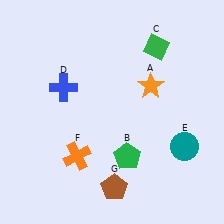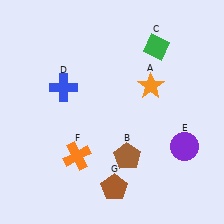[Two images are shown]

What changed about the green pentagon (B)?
In Image 1, B is green. In Image 2, it changed to brown.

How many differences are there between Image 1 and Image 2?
There are 2 differences between the two images.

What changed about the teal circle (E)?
In Image 1, E is teal. In Image 2, it changed to purple.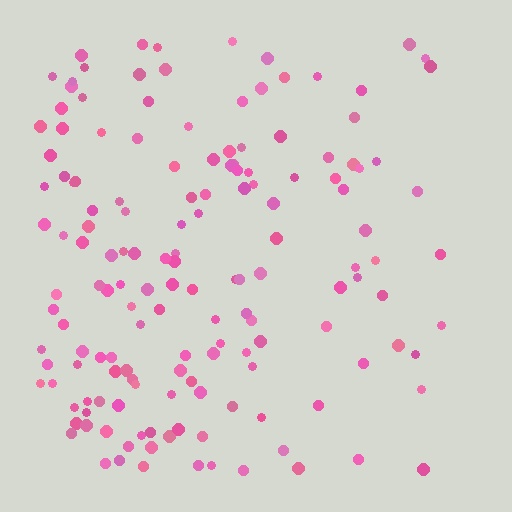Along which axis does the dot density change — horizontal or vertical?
Horizontal.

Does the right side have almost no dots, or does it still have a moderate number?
Still a moderate number, just noticeably fewer than the left.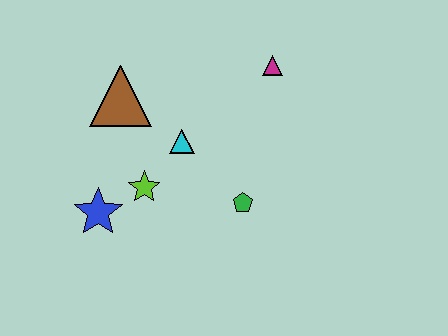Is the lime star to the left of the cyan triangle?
Yes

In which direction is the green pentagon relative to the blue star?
The green pentagon is to the right of the blue star.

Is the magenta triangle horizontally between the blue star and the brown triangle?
No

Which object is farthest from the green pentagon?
The brown triangle is farthest from the green pentagon.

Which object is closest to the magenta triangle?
The cyan triangle is closest to the magenta triangle.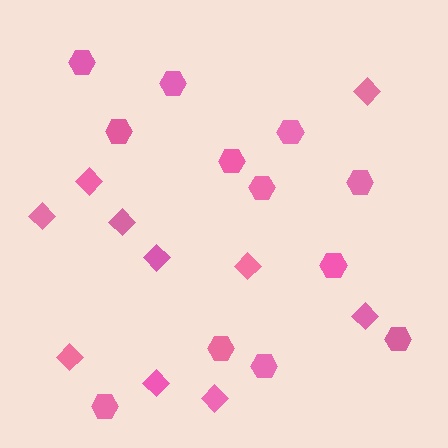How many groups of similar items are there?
There are 2 groups: one group of diamonds (10) and one group of hexagons (12).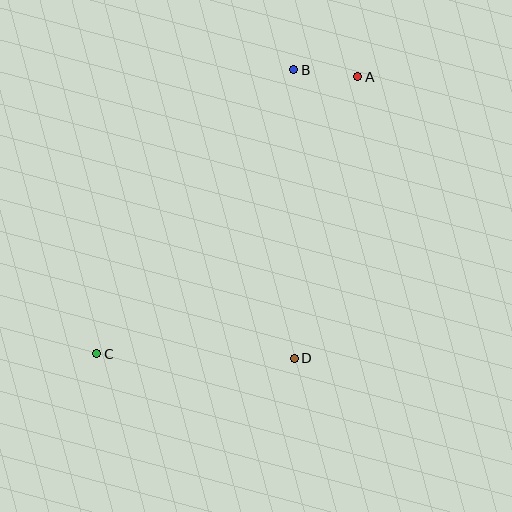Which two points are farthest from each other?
Points A and C are farthest from each other.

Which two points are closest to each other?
Points A and B are closest to each other.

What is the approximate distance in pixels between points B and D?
The distance between B and D is approximately 289 pixels.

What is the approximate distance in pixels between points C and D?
The distance between C and D is approximately 198 pixels.